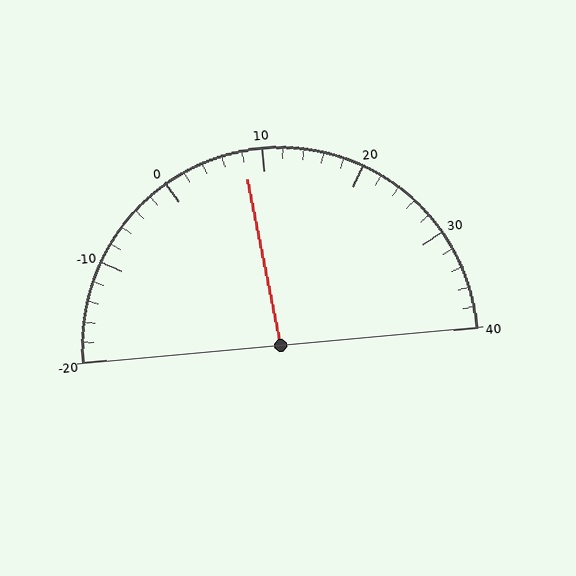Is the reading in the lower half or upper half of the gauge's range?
The reading is in the lower half of the range (-20 to 40).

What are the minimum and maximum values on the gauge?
The gauge ranges from -20 to 40.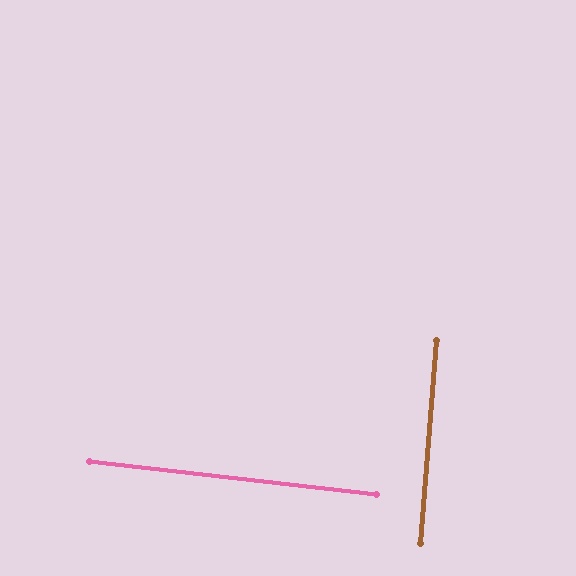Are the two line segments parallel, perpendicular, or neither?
Perpendicular — they meet at approximately 88°.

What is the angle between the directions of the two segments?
Approximately 88 degrees.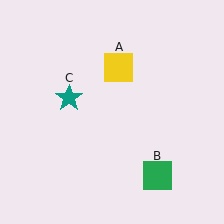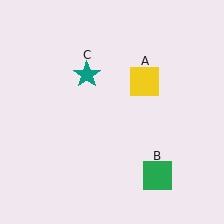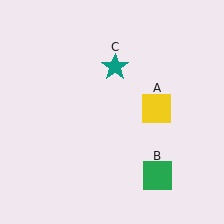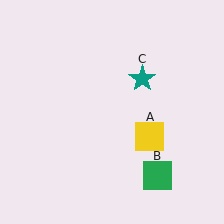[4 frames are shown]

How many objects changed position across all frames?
2 objects changed position: yellow square (object A), teal star (object C).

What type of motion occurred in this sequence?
The yellow square (object A), teal star (object C) rotated clockwise around the center of the scene.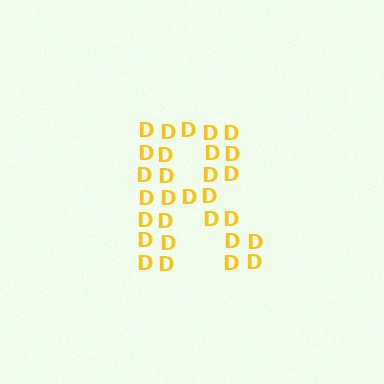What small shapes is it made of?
It is made of small letter D's.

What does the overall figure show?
The overall figure shows the letter R.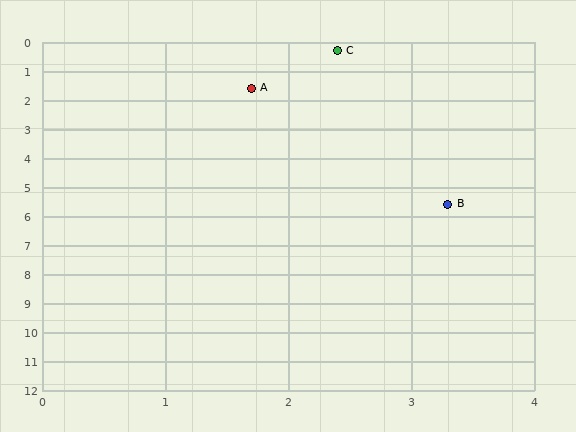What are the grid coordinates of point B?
Point B is at approximately (3.3, 5.6).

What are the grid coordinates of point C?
Point C is at approximately (2.4, 0.3).